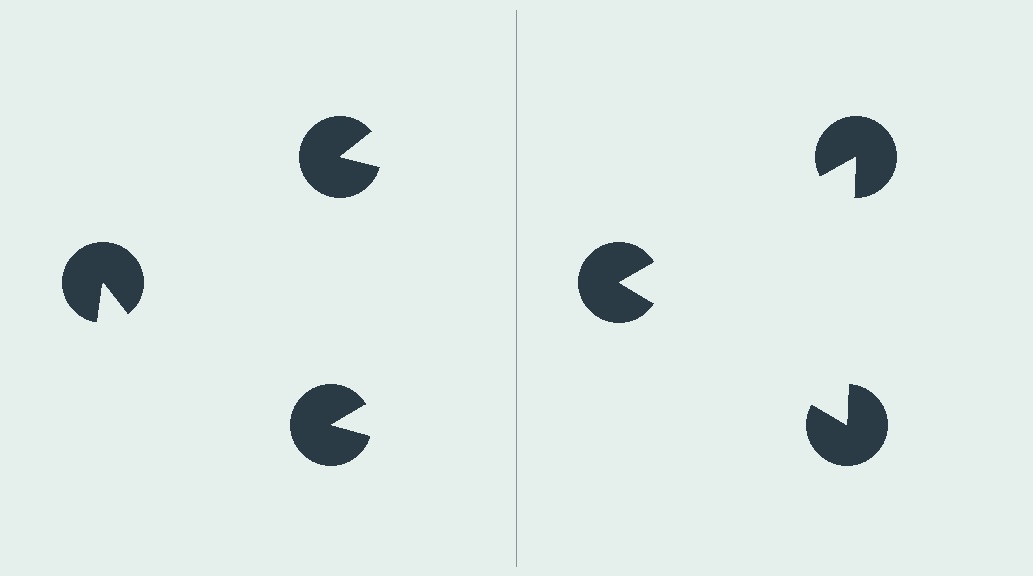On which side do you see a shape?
An illusory triangle appears on the right side. On the left side the wedge cuts are rotated, so no coherent shape forms.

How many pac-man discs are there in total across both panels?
6 — 3 on each side.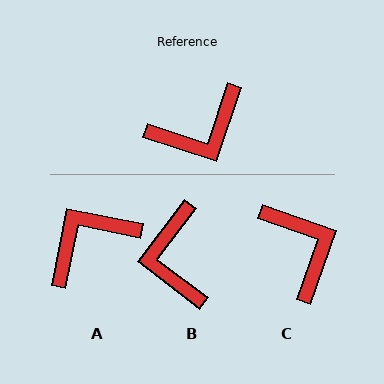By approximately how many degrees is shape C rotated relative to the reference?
Approximately 89 degrees counter-clockwise.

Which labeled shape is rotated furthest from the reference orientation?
A, about 173 degrees away.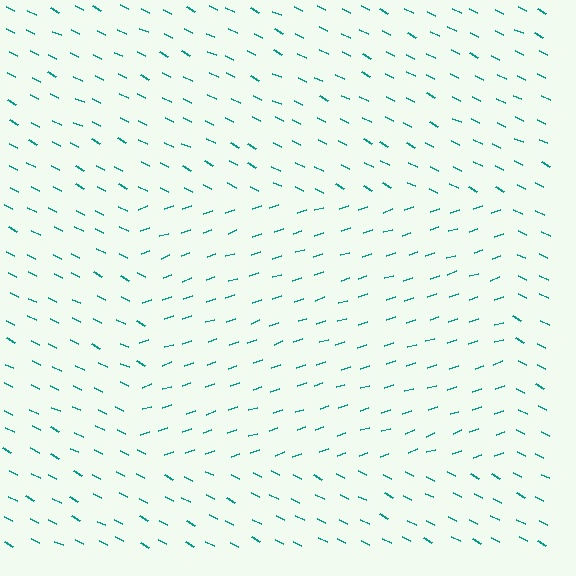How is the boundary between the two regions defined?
The boundary is defined purely by a change in line orientation (approximately 45 degrees difference). All lines are the same color and thickness.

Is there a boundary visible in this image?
Yes, there is a texture boundary formed by a change in line orientation.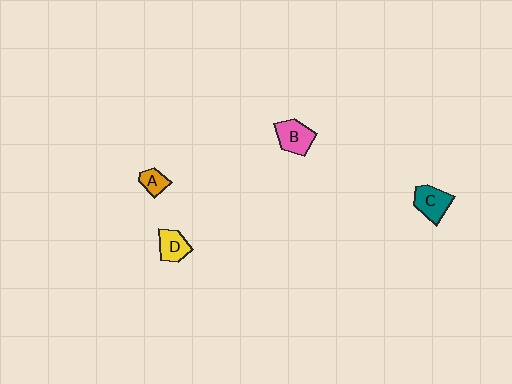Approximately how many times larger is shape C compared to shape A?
Approximately 1.7 times.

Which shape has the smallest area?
Shape A (orange).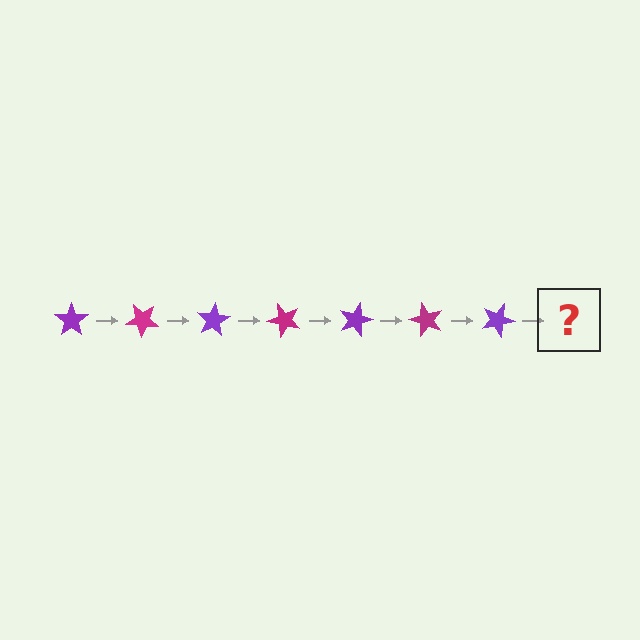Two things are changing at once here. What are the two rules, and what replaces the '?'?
The two rules are that it rotates 40 degrees each step and the color cycles through purple and magenta. The '?' should be a magenta star, rotated 280 degrees from the start.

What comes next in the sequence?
The next element should be a magenta star, rotated 280 degrees from the start.